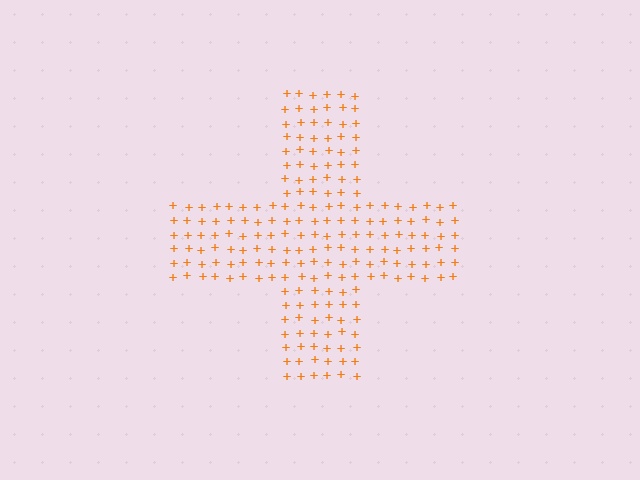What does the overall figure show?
The overall figure shows a cross.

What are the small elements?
The small elements are plus signs.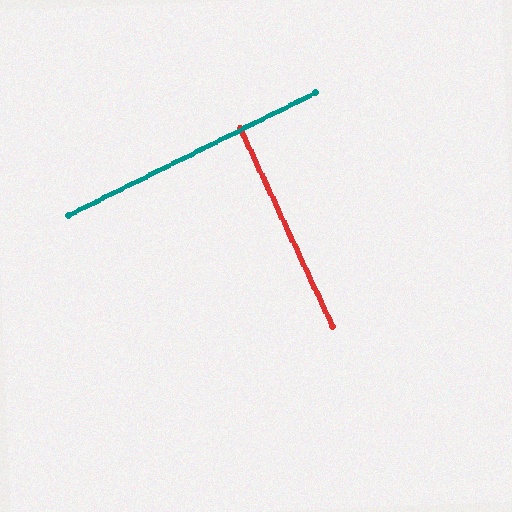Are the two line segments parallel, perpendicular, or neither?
Perpendicular — they meet at approximately 89°.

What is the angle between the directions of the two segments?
Approximately 89 degrees.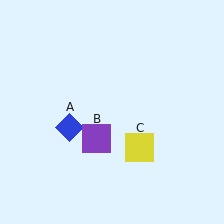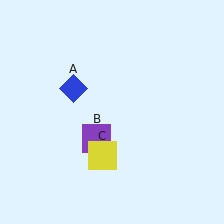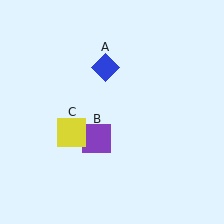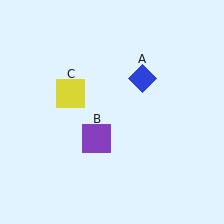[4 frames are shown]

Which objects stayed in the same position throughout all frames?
Purple square (object B) remained stationary.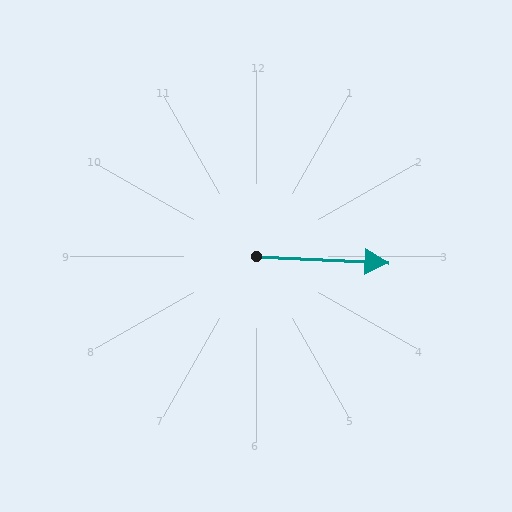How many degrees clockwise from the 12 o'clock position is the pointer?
Approximately 93 degrees.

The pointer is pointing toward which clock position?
Roughly 3 o'clock.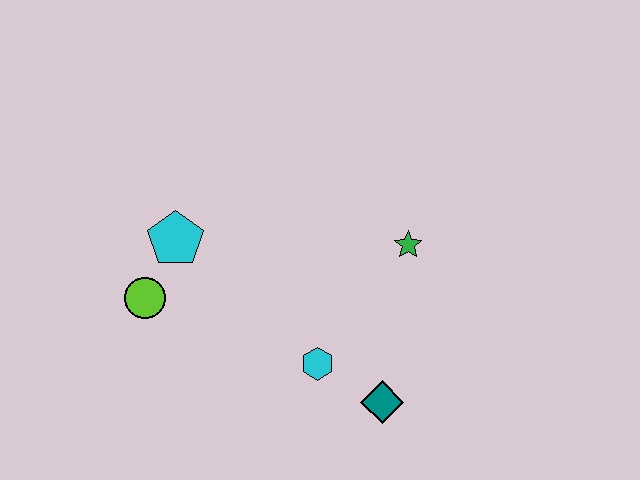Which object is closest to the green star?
The cyan hexagon is closest to the green star.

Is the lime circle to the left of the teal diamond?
Yes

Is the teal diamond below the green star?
Yes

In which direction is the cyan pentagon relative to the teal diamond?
The cyan pentagon is to the left of the teal diamond.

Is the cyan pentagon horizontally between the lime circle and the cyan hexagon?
Yes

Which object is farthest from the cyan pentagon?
The teal diamond is farthest from the cyan pentagon.